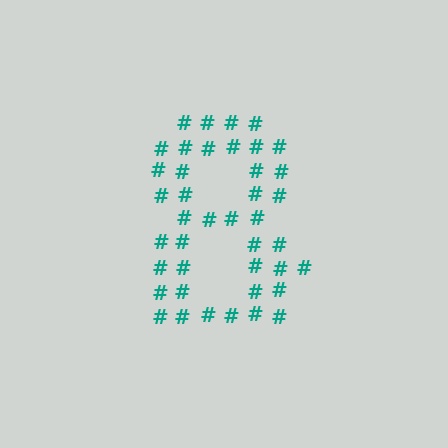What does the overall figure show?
The overall figure shows the digit 8.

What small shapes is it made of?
It is made of small hash symbols.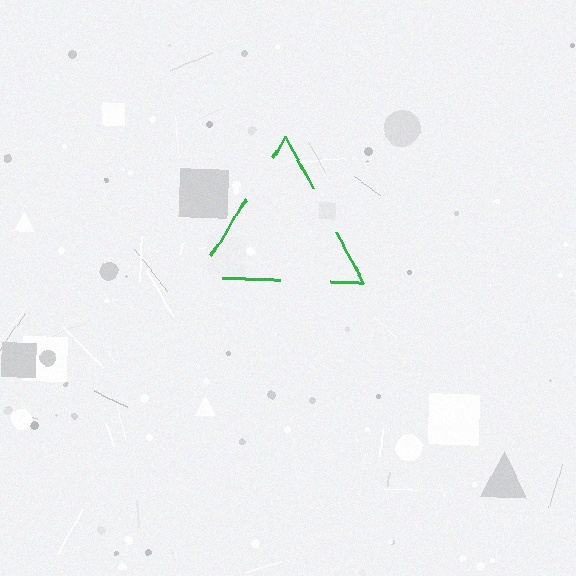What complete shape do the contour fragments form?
The contour fragments form a triangle.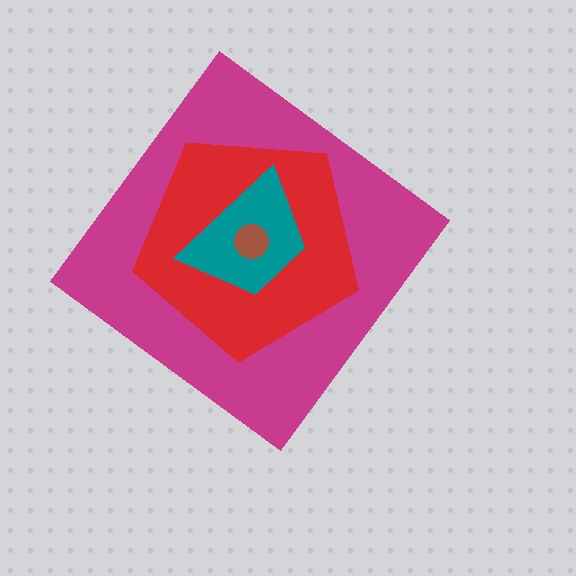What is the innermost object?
The brown circle.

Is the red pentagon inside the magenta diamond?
Yes.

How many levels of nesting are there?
4.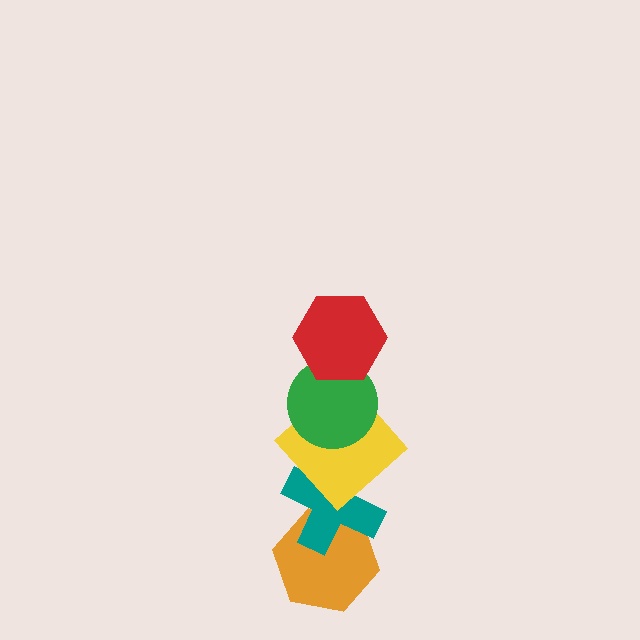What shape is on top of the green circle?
The red hexagon is on top of the green circle.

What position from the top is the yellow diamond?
The yellow diamond is 3rd from the top.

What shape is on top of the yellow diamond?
The green circle is on top of the yellow diamond.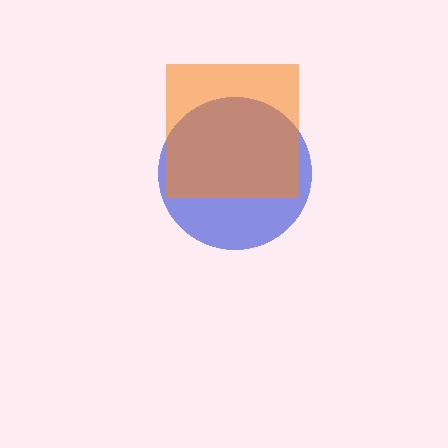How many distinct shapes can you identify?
There are 2 distinct shapes: a blue circle, an orange square.